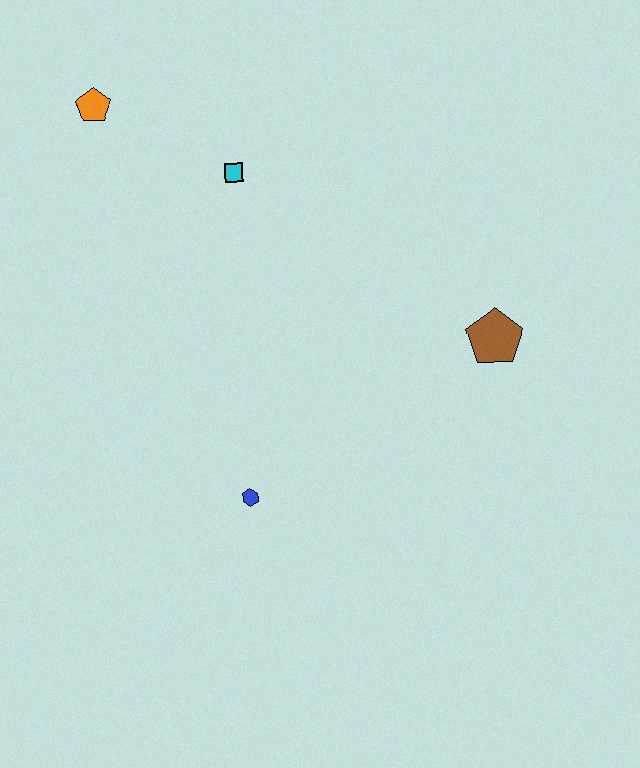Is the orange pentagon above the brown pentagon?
Yes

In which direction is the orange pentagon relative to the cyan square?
The orange pentagon is to the left of the cyan square.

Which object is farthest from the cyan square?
The blue hexagon is farthest from the cyan square.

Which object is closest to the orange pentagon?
The cyan square is closest to the orange pentagon.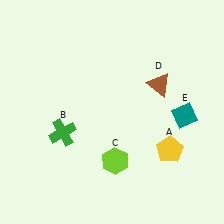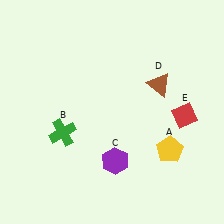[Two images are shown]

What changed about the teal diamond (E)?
In Image 1, E is teal. In Image 2, it changed to red.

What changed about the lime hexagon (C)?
In Image 1, C is lime. In Image 2, it changed to purple.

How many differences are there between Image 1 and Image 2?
There are 2 differences between the two images.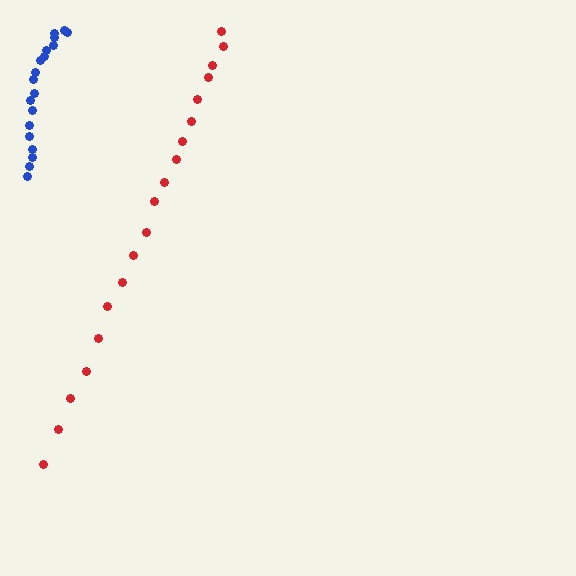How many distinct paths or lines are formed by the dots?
There are 2 distinct paths.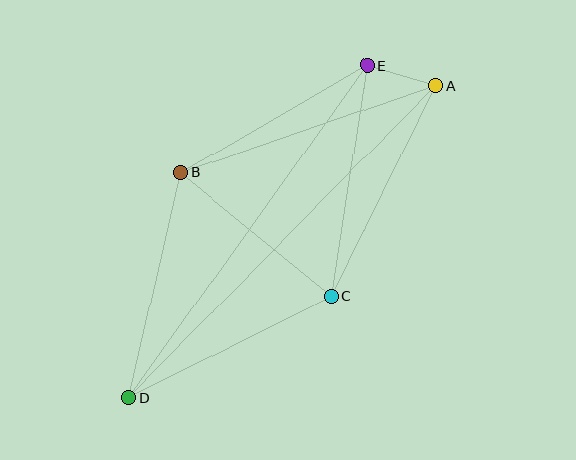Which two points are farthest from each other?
Points A and D are farthest from each other.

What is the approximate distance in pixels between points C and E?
The distance between C and E is approximately 234 pixels.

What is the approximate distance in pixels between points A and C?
The distance between A and C is approximately 235 pixels.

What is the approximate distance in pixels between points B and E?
The distance between B and E is approximately 215 pixels.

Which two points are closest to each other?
Points A and E are closest to each other.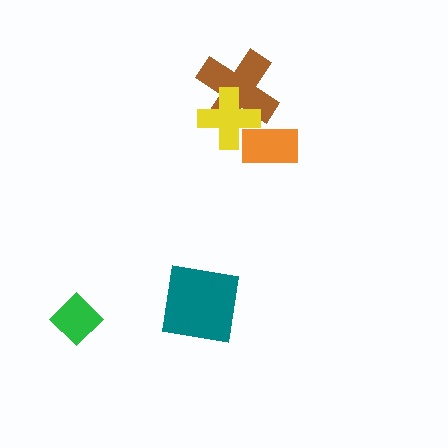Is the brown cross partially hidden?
Yes, it is partially covered by another shape.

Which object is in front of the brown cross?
The yellow cross is in front of the brown cross.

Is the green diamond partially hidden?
No, no other shape covers it.